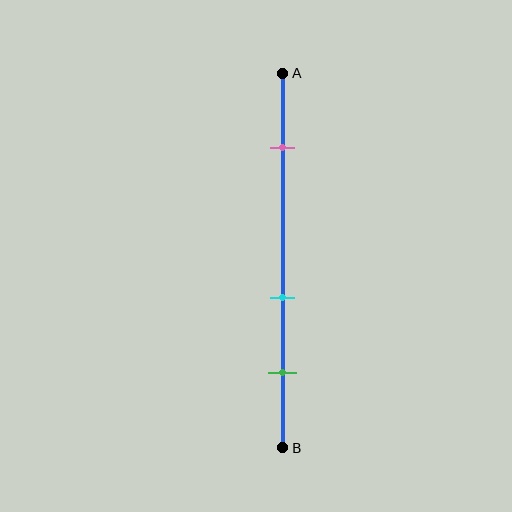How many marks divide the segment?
There are 3 marks dividing the segment.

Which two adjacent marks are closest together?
The cyan and green marks are the closest adjacent pair.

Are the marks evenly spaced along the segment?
No, the marks are not evenly spaced.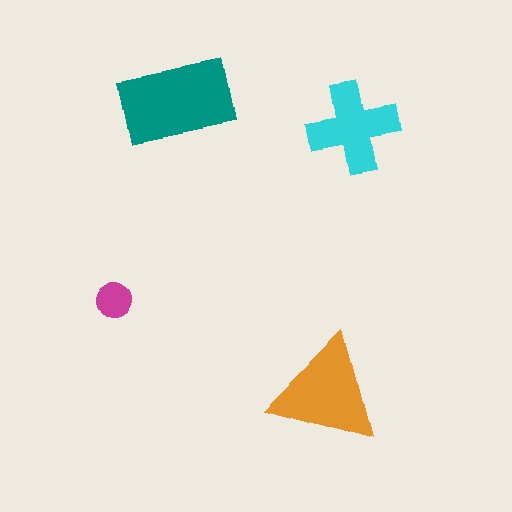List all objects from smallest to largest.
The magenta circle, the cyan cross, the orange triangle, the teal rectangle.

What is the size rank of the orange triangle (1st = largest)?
2nd.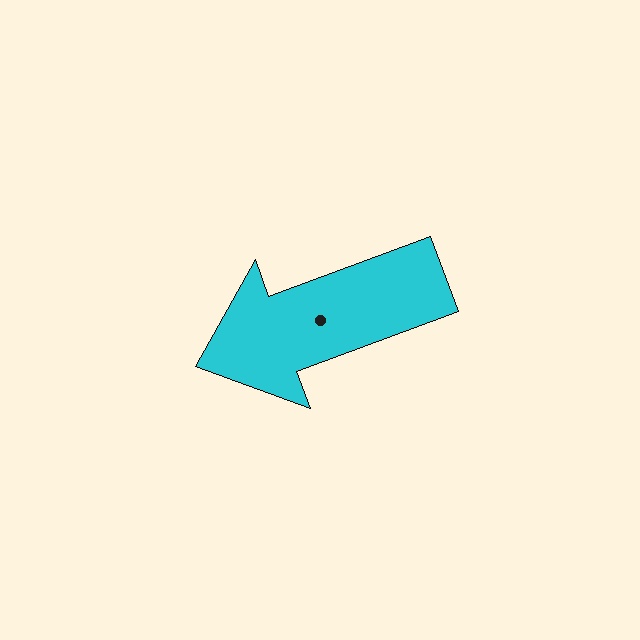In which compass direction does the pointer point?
West.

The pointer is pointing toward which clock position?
Roughly 8 o'clock.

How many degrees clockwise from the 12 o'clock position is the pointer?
Approximately 250 degrees.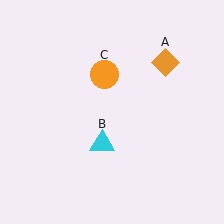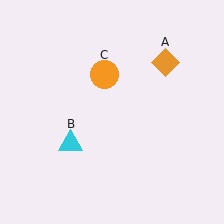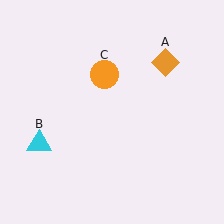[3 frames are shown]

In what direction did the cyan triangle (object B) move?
The cyan triangle (object B) moved left.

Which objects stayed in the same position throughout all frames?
Orange diamond (object A) and orange circle (object C) remained stationary.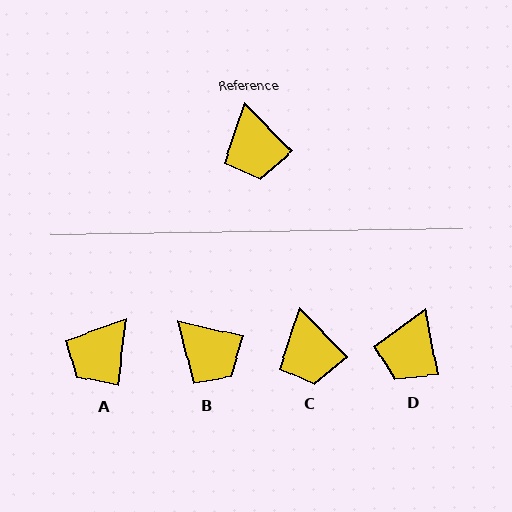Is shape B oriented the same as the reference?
No, it is off by about 32 degrees.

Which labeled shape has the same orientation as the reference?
C.